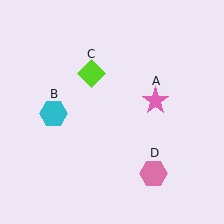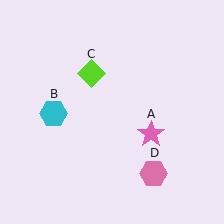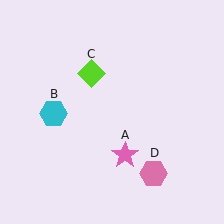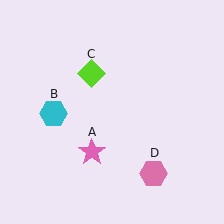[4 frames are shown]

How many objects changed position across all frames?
1 object changed position: pink star (object A).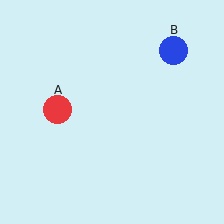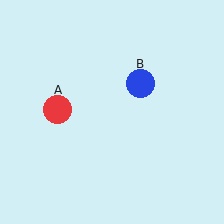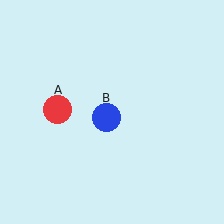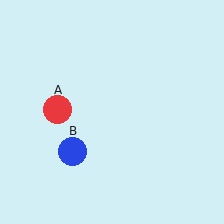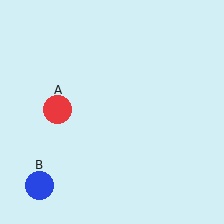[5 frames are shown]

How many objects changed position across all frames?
1 object changed position: blue circle (object B).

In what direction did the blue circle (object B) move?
The blue circle (object B) moved down and to the left.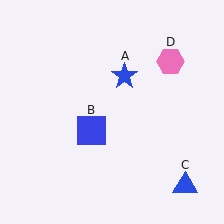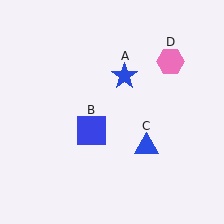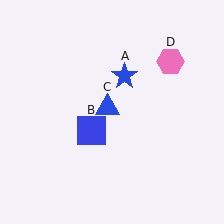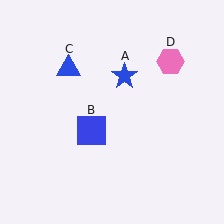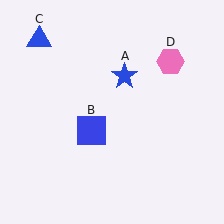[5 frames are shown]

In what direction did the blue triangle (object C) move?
The blue triangle (object C) moved up and to the left.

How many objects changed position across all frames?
1 object changed position: blue triangle (object C).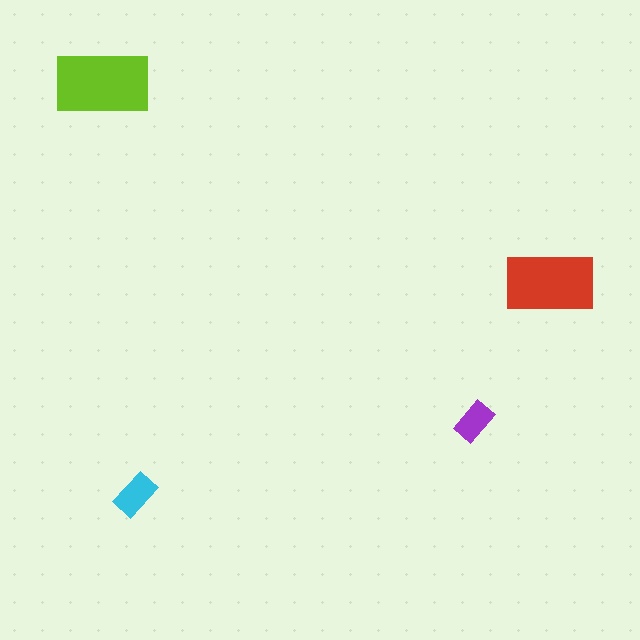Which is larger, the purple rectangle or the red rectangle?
The red one.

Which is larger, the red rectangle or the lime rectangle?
The lime one.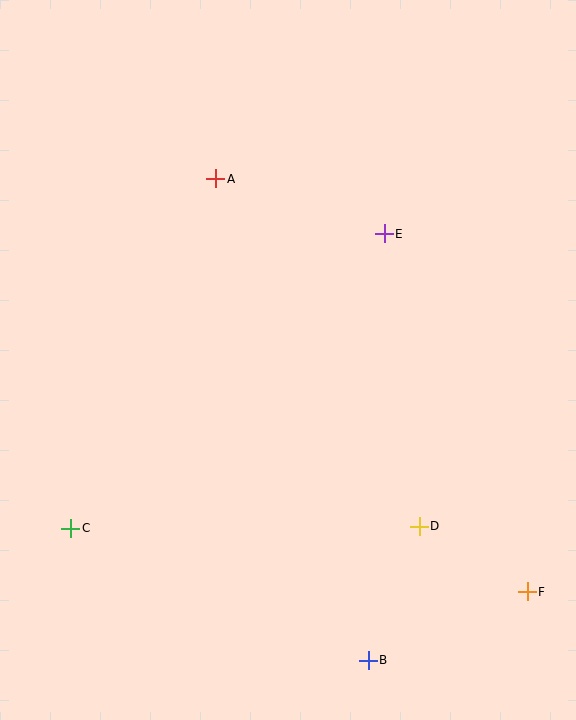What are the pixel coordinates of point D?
Point D is at (419, 526).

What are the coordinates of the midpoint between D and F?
The midpoint between D and F is at (473, 559).